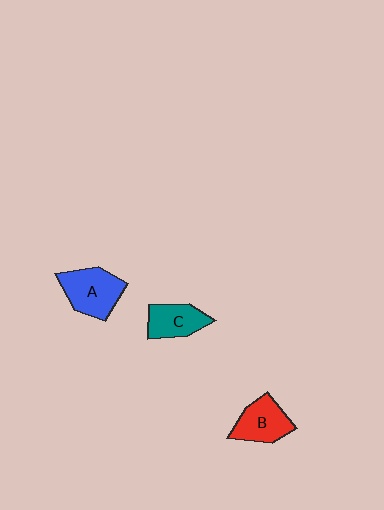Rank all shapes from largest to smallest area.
From largest to smallest: A (blue), B (red), C (teal).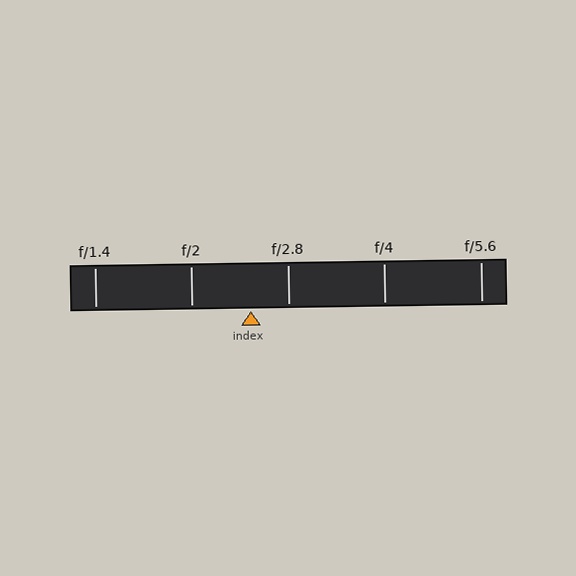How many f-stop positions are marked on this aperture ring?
There are 5 f-stop positions marked.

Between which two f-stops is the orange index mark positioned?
The index mark is between f/2 and f/2.8.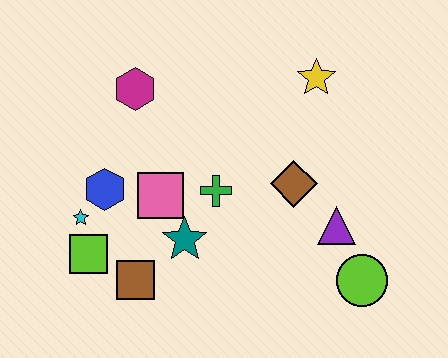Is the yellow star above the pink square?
Yes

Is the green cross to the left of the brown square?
No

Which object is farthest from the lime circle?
The magenta hexagon is farthest from the lime circle.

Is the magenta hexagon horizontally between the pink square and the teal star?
No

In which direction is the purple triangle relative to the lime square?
The purple triangle is to the right of the lime square.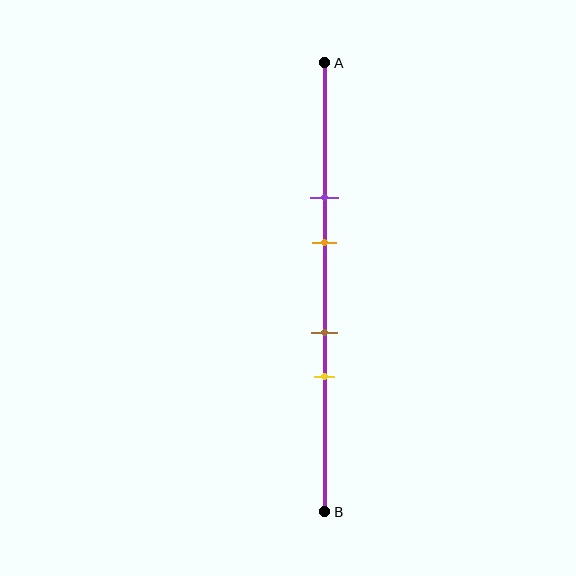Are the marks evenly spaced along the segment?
No, the marks are not evenly spaced.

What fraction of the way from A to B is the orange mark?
The orange mark is approximately 40% (0.4) of the way from A to B.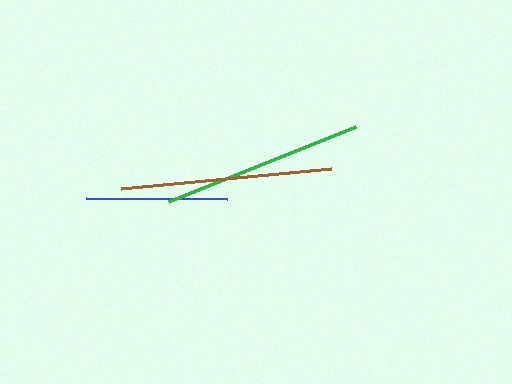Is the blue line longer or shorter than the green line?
The green line is longer than the blue line.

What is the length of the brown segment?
The brown segment is approximately 210 pixels long.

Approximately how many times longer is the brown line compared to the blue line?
The brown line is approximately 1.5 times the length of the blue line.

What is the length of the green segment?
The green segment is approximately 202 pixels long.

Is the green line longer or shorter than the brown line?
The brown line is longer than the green line.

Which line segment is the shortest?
The blue line is the shortest at approximately 140 pixels.